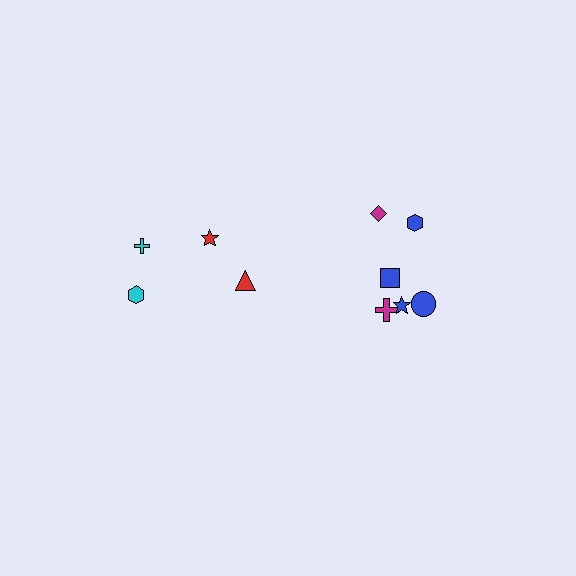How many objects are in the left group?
There are 4 objects.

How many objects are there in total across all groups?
There are 10 objects.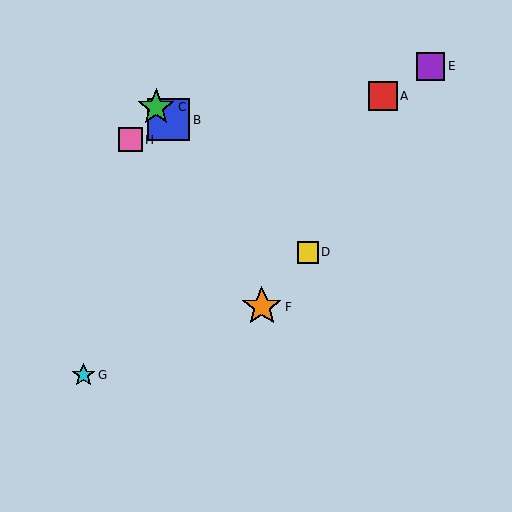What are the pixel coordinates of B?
Object B is at (169, 120).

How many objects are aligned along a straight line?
3 objects (B, C, D) are aligned along a straight line.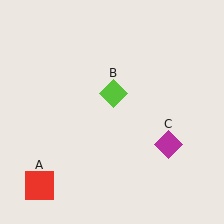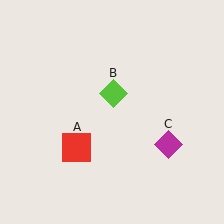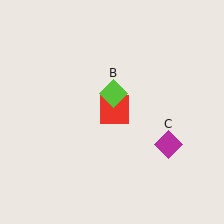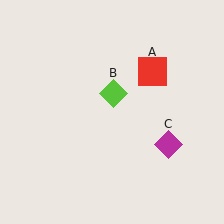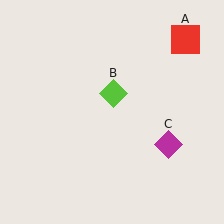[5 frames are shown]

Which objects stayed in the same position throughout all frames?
Lime diamond (object B) and magenta diamond (object C) remained stationary.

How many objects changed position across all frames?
1 object changed position: red square (object A).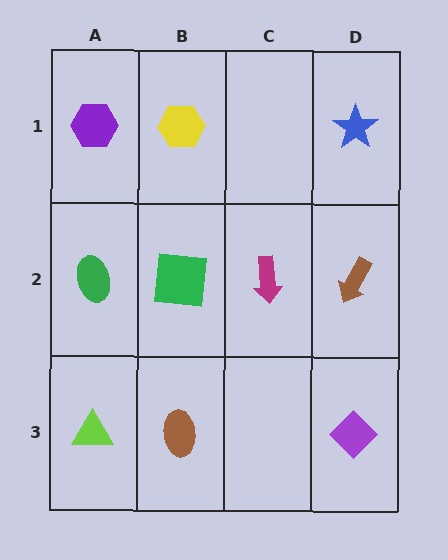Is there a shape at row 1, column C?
No, that cell is empty.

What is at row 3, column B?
A brown ellipse.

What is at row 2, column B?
A green square.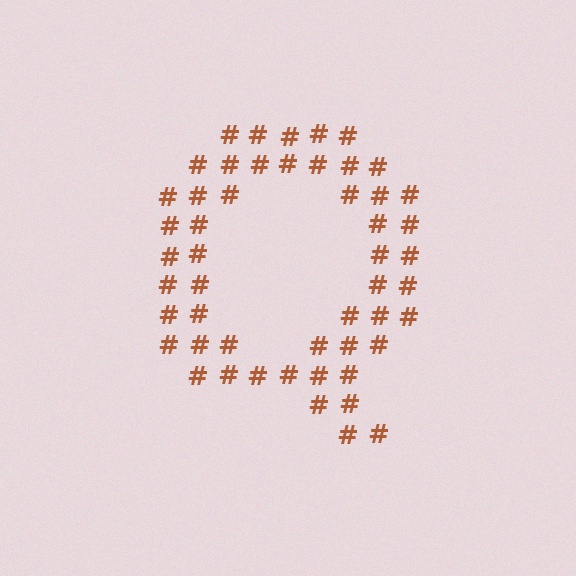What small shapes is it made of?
It is made of small hash symbols.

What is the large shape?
The large shape is the letter Q.